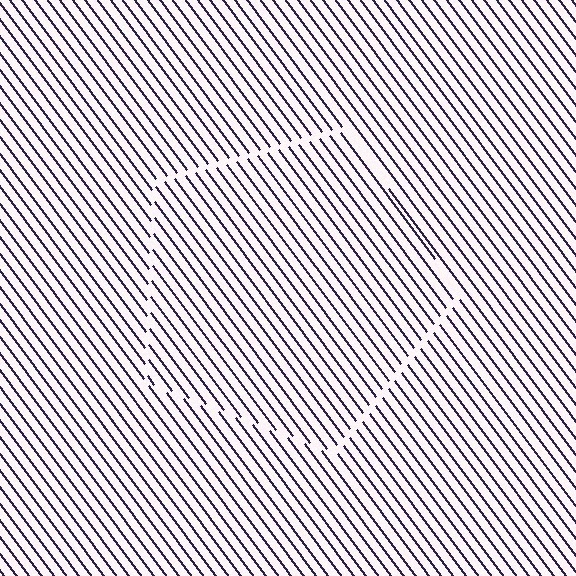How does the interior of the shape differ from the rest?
The interior of the shape contains the same grating, shifted by half a period — the contour is defined by the phase discontinuity where line-ends from the inner and outer gratings abut.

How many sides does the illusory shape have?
5 sides — the line-ends trace a pentagon.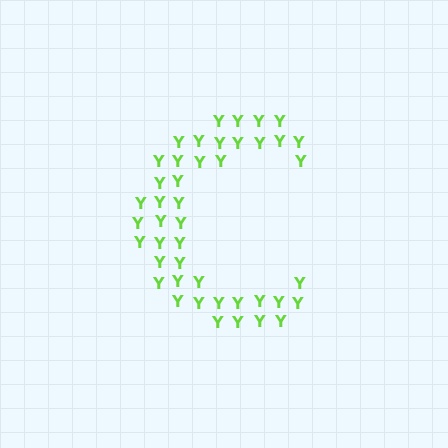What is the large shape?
The large shape is the letter C.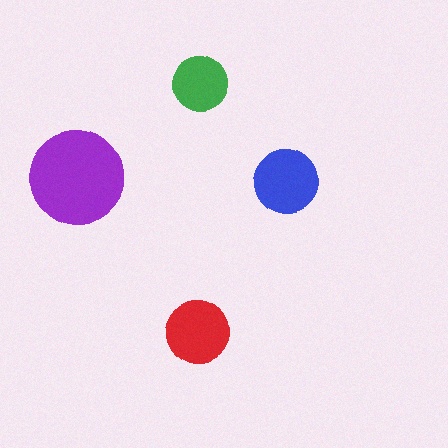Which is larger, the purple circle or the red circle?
The purple one.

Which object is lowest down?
The red circle is bottommost.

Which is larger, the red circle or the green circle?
The red one.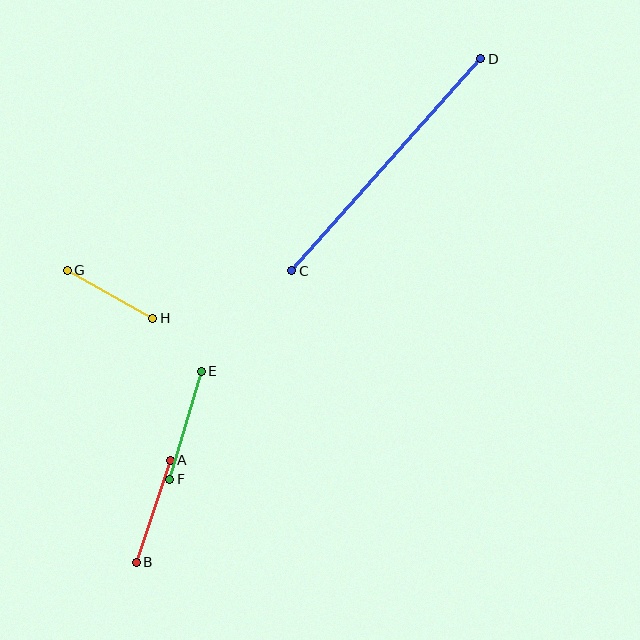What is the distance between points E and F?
The distance is approximately 113 pixels.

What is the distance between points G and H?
The distance is approximately 98 pixels.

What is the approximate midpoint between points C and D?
The midpoint is at approximately (386, 165) pixels.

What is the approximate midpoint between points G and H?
The midpoint is at approximately (110, 294) pixels.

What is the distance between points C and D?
The distance is approximately 284 pixels.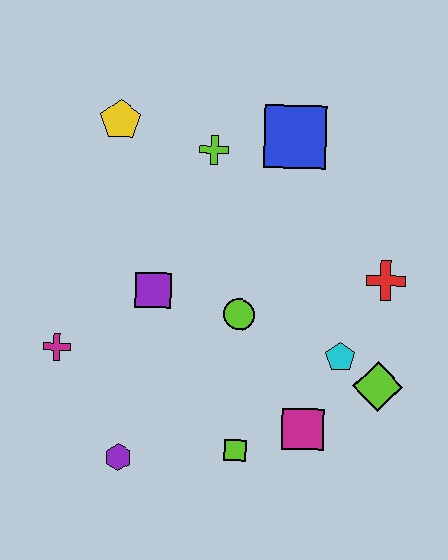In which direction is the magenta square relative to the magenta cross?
The magenta square is to the right of the magenta cross.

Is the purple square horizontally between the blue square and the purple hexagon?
Yes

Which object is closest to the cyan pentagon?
The lime diamond is closest to the cyan pentagon.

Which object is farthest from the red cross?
The magenta cross is farthest from the red cross.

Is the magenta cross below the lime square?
No